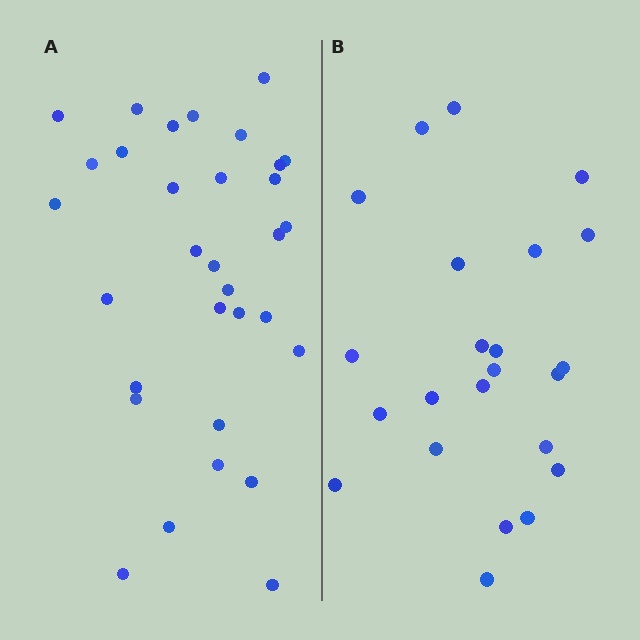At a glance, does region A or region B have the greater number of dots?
Region A (the left region) has more dots.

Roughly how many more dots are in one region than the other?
Region A has roughly 8 or so more dots than region B.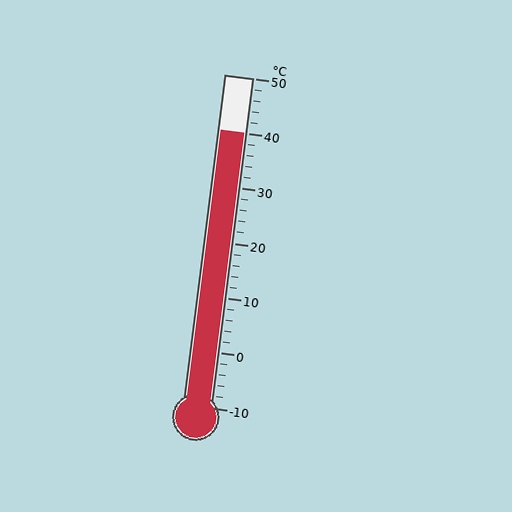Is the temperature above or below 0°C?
The temperature is above 0°C.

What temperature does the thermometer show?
The thermometer shows approximately 40°C.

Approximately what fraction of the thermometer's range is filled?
The thermometer is filled to approximately 85% of its range.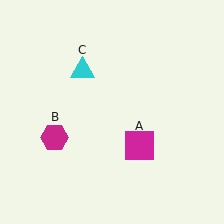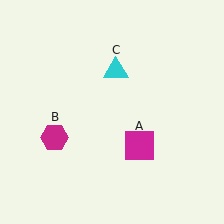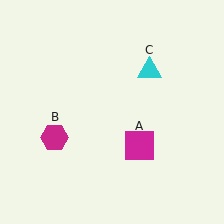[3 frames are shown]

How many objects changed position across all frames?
1 object changed position: cyan triangle (object C).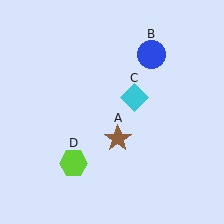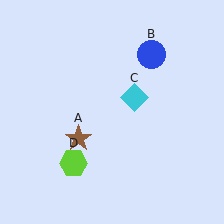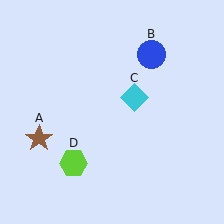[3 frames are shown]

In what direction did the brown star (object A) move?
The brown star (object A) moved left.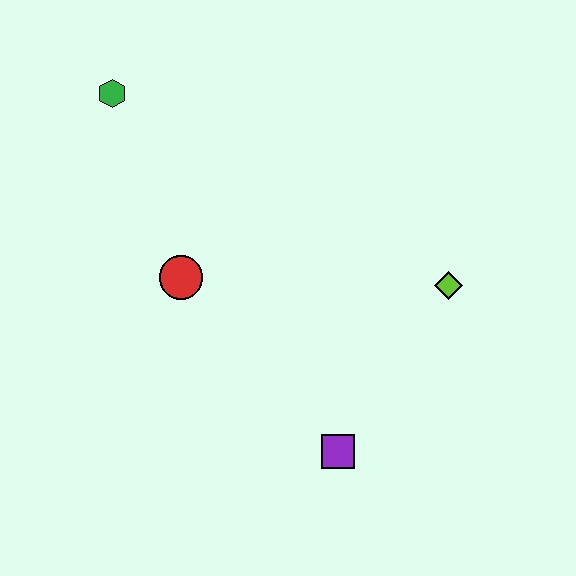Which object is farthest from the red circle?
The lime diamond is farthest from the red circle.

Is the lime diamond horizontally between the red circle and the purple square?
No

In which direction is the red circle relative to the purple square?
The red circle is above the purple square.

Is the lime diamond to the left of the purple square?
No